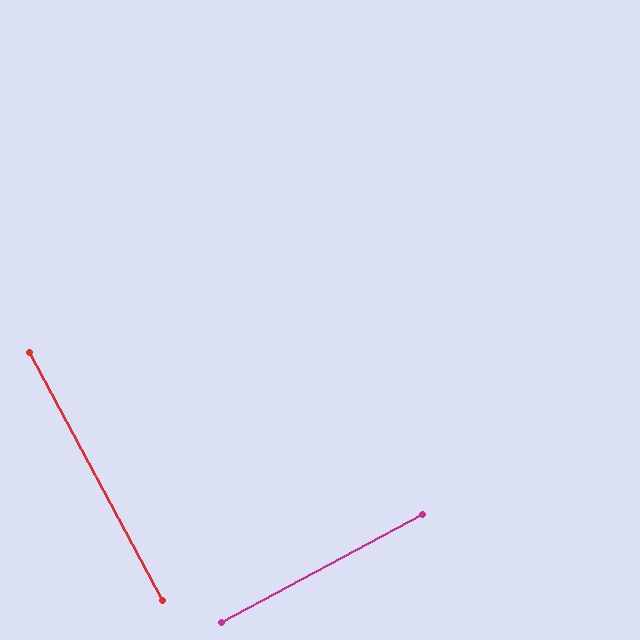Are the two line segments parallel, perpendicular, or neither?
Perpendicular — they meet at approximately 90°.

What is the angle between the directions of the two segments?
Approximately 90 degrees.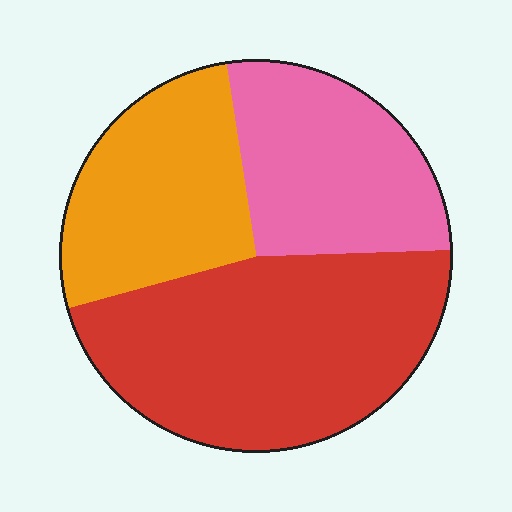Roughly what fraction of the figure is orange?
Orange covers around 25% of the figure.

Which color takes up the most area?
Red, at roughly 45%.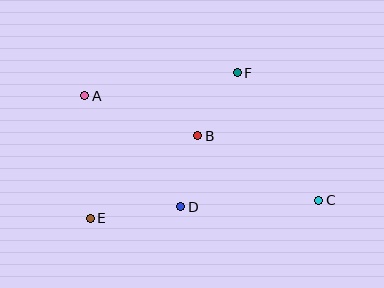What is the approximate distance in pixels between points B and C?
The distance between B and C is approximately 137 pixels.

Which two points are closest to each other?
Points B and D are closest to each other.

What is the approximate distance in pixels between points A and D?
The distance between A and D is approximately 147 pixels.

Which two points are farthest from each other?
Points A and C are farthest from each other.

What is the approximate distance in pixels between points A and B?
The distance between A and B is approximately 120 pixels.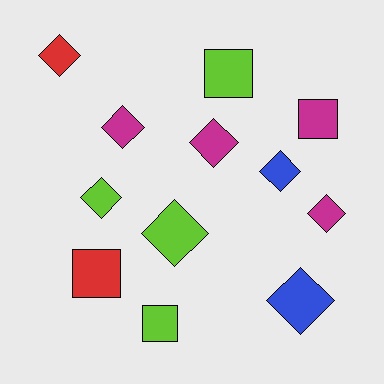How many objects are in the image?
There are 12 objects.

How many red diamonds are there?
There is 1 red diamond.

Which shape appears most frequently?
Diamond, with 8 objects.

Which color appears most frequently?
Magenta, with 4 objects.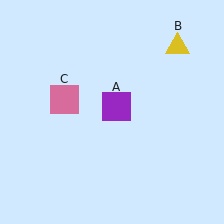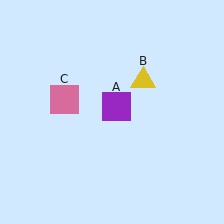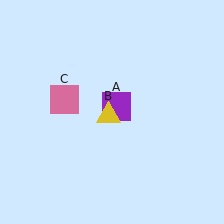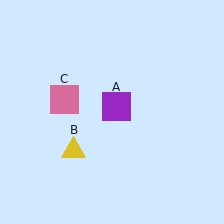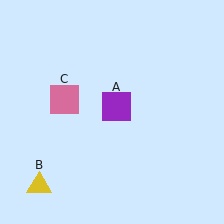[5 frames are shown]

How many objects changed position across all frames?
1 object changed position: yellow triangle (object B).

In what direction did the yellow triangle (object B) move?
The yellow triangle (object B) moved down and to the left.